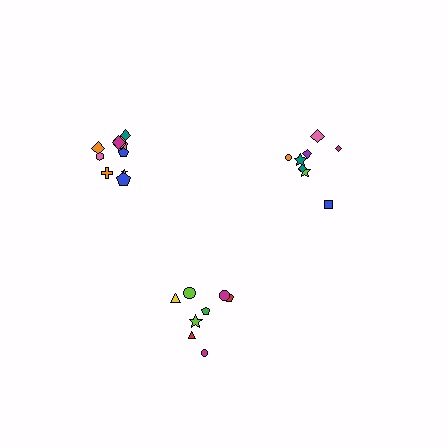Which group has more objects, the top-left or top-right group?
The top-left group.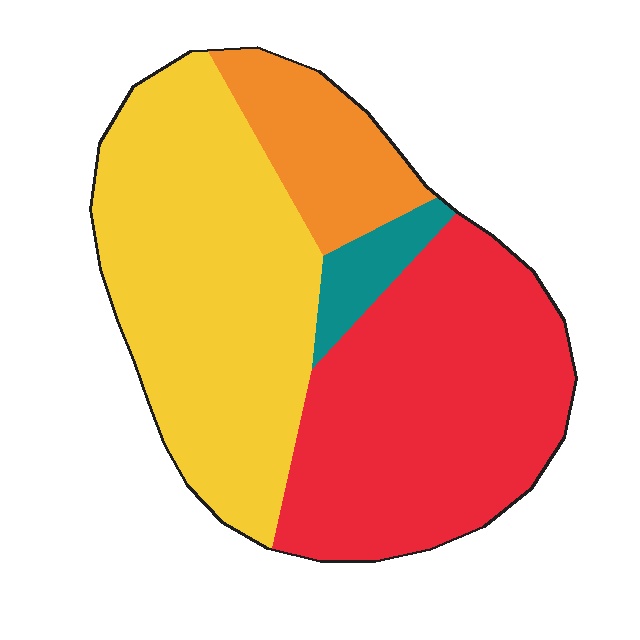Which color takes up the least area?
Teal, at roughly 5%.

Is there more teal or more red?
Red.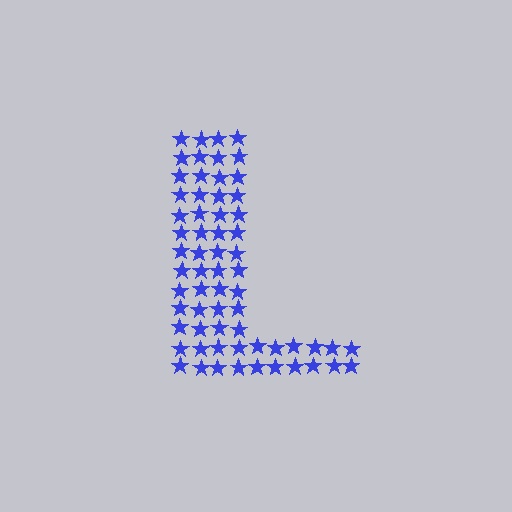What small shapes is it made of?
It is made of small stars.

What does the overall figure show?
The overall figure shows the letter L.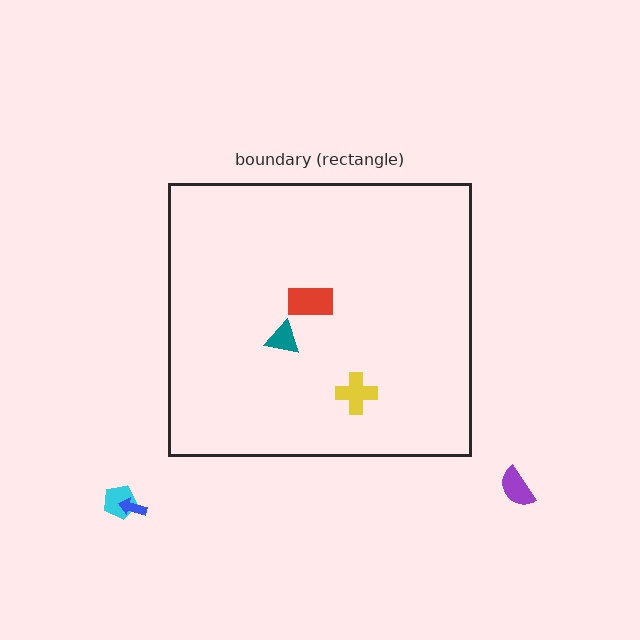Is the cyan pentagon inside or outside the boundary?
Outside.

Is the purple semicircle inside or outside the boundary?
Outside.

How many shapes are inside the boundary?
3 inside, 3 outside.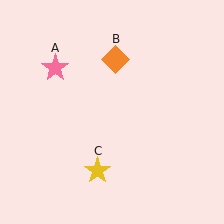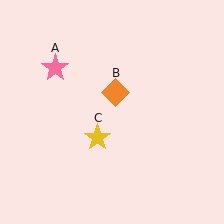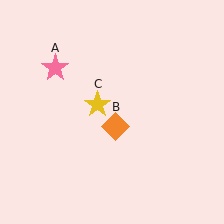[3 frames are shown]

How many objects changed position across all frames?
2 objects changed position: orange diamond (object B), yellow star (object C).